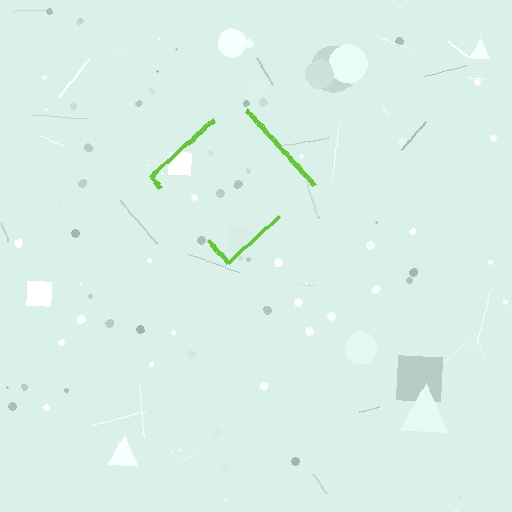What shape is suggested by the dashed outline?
The dashed outline suggests a diamond.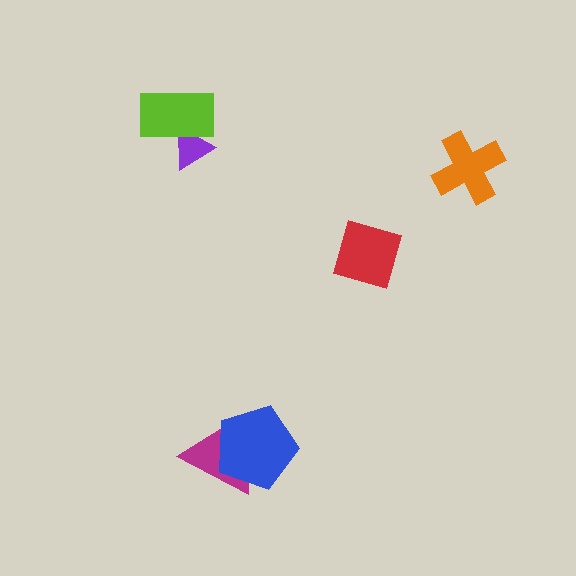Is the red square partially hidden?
No, no other shape covers it.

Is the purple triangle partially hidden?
Yes, it is partially covered by another shape.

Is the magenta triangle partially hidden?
Yes, it is partially covered by another shape.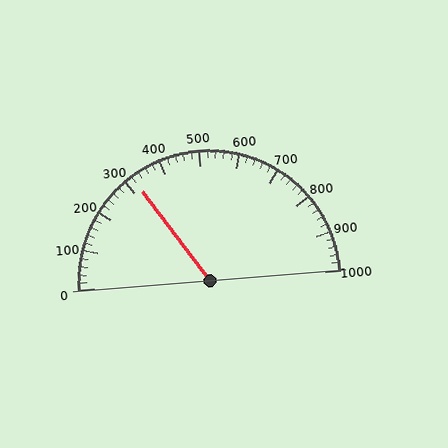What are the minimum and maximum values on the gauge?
The gauge ranges from 0 to 1000.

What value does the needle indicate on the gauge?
The needle indicates approximately 320.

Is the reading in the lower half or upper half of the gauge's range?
The reading is in the lower half of the range (0 to 1000).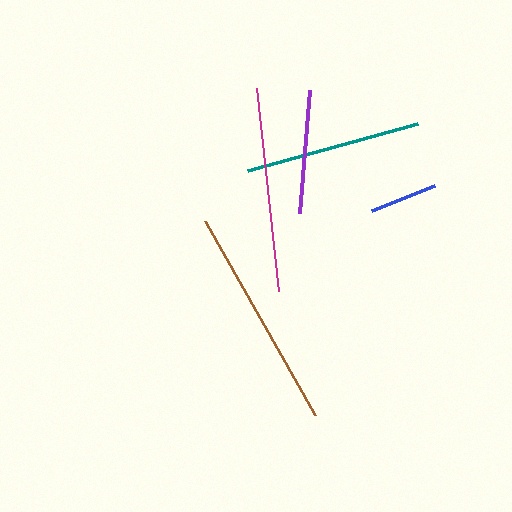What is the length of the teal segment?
The teal segment is approximately 177 pixels long.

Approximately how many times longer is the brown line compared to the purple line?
The brown line is approximately 1.8 times the length of the purple line.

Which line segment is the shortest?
The blue line is the shortest at approximately 68 pixels.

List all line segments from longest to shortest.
From longest to shortest: brown, magenta, teal, purple, blue.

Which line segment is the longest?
The brown line is the longest at approximately 223 pixels.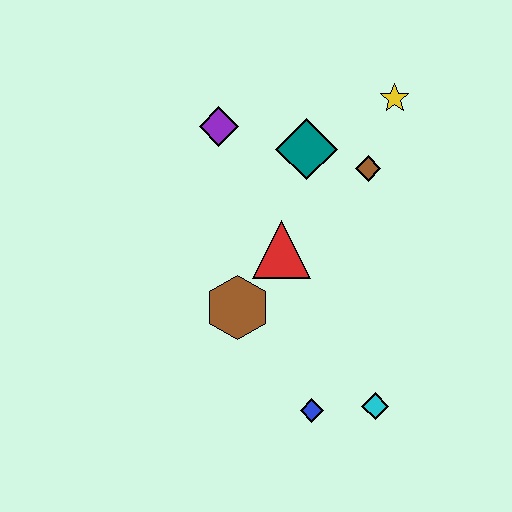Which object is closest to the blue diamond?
The cyan diamond is closest to the blue diamond.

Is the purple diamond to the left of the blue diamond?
Yes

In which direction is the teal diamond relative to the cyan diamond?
The teal diamond is above the cyan diamond.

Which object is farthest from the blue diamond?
The yellow star is farthest from the blue diamond.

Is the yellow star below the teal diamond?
No